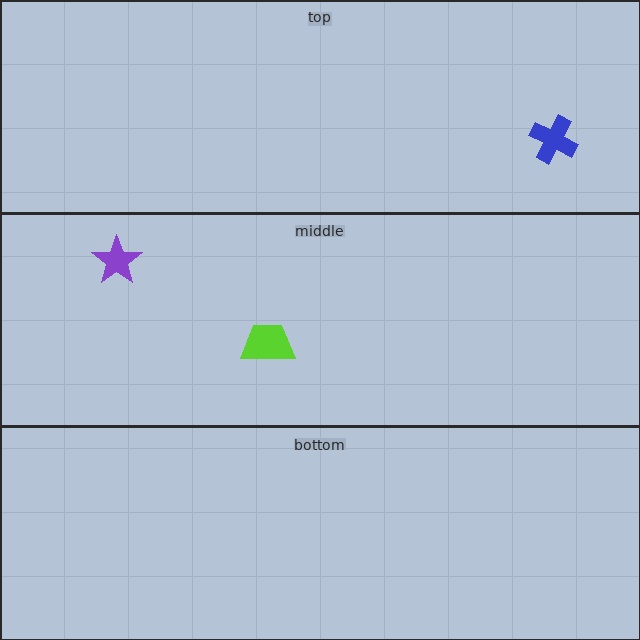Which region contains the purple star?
The middle region.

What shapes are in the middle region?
The purple star, the lime trapezoid.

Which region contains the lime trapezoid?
The middle region.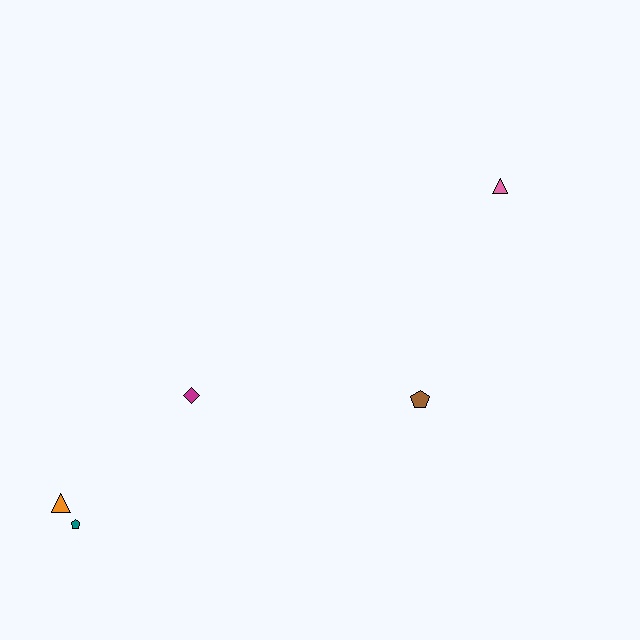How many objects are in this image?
There are 5 objects.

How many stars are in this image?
There are no stars.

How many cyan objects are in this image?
There are no cyan objects.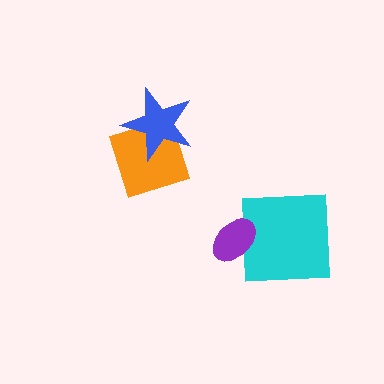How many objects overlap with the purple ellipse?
1 object overlaps with the purple ellipse.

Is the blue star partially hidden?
No, no other shape covers it.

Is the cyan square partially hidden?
Yes, it is partially covered by another shape.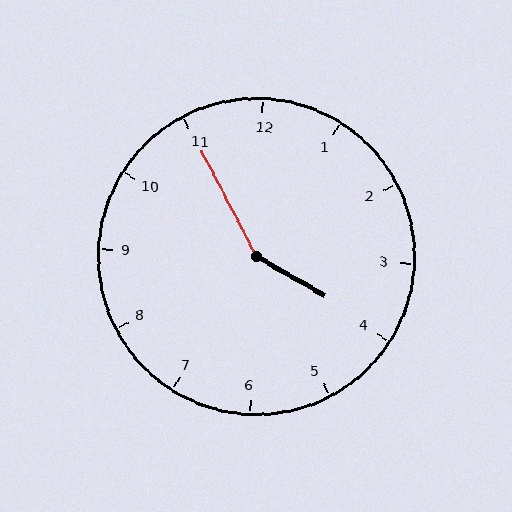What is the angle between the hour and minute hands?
Approximately 148 degrees.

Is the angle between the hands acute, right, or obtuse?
It is obtuse.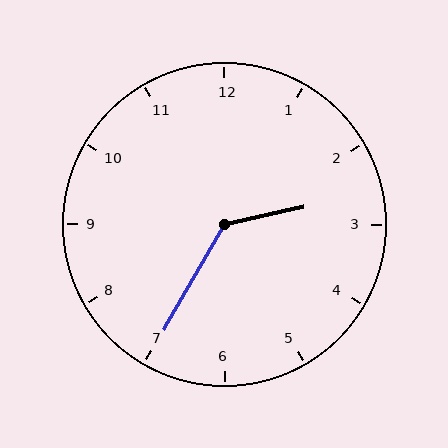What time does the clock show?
2:35.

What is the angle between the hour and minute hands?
Approximately 132 degrees.